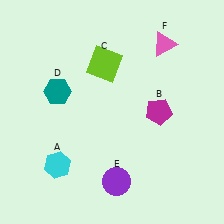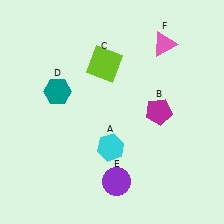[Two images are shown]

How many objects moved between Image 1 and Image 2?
1 object moved between the two images.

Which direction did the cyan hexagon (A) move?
The cyan hexagon (A) moved right.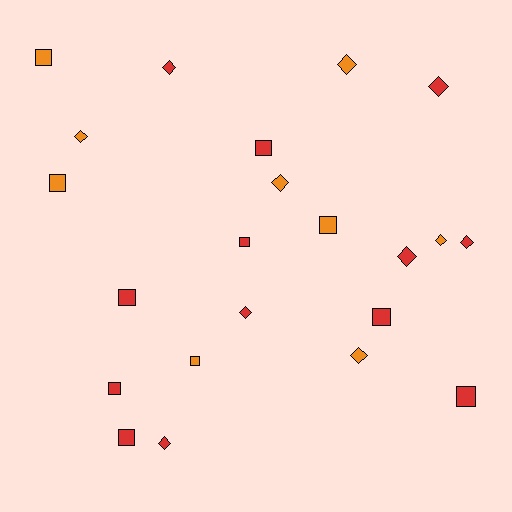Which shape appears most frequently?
Diamond, with 11 objects.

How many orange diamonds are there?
There are 5 orange diamonds.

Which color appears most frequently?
Red, with 13 objects.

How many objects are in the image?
There are 22 objects.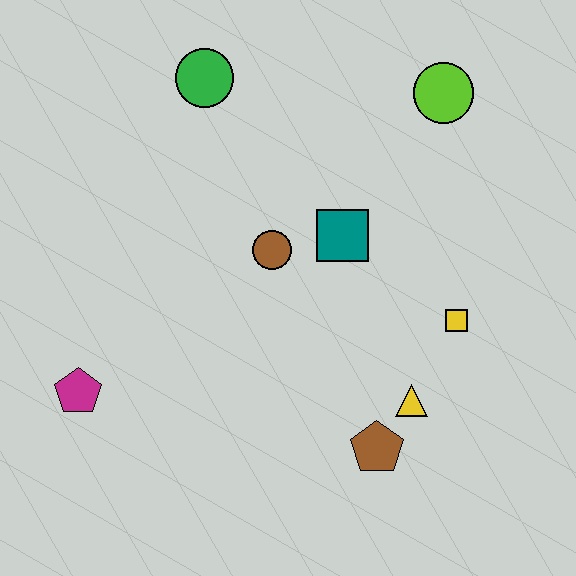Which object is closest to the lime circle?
The teal square is closest to the lime circle.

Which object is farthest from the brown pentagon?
The green circle is farthest from the brown pentagon.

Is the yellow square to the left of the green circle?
No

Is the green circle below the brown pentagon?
No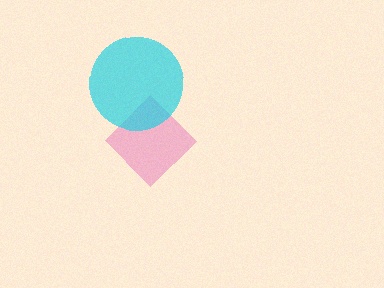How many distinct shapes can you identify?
There are 2 distinct shapes: a pink diamond, a cyan circle.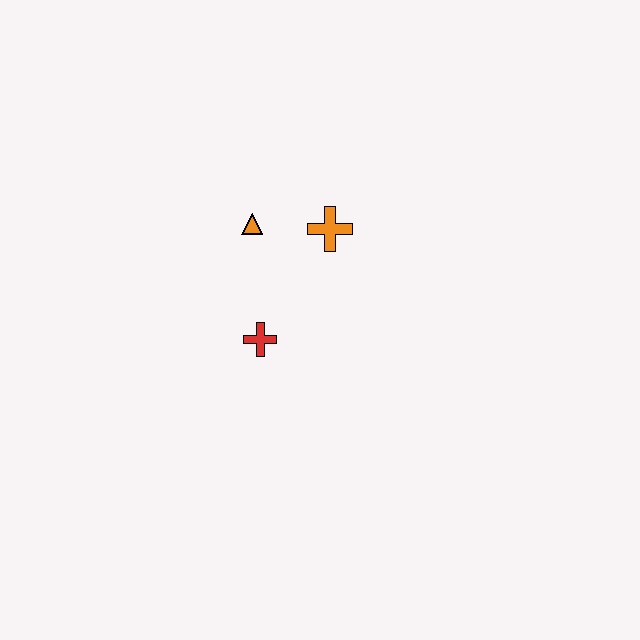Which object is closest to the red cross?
The orange triangle is closest to the red cross.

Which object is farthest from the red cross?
The orange cross is farthest from the red cross.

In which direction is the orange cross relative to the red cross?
The orange cross is above the red cross.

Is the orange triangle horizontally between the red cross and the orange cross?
No